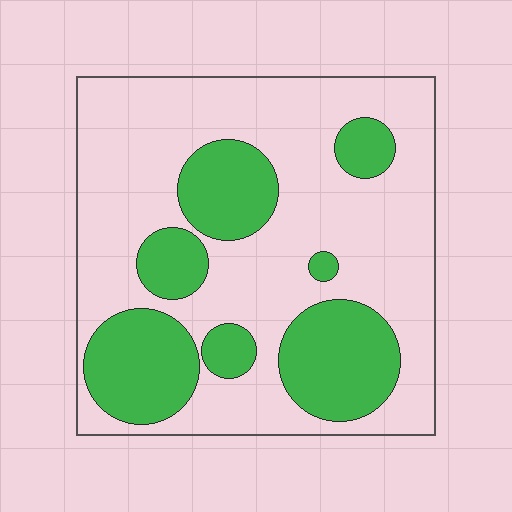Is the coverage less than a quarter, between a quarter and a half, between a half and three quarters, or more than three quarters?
Between a quarter and a half.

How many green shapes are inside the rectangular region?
7.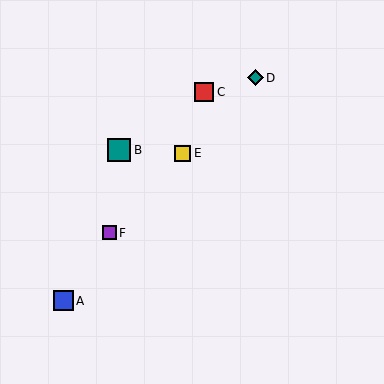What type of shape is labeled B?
Shape B is a teal square.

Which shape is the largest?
The teal square (labeled B) is the largest.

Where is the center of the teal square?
The center of the teal square is at (119, 150).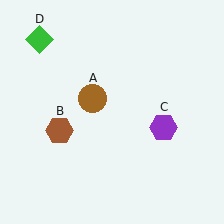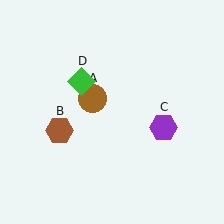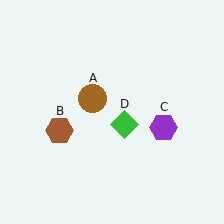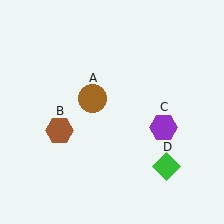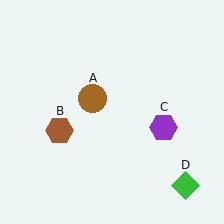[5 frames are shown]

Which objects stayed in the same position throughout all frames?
Brown circle (object A) and brown hexagon (object B) and purple hexagon (object C) remained stationary.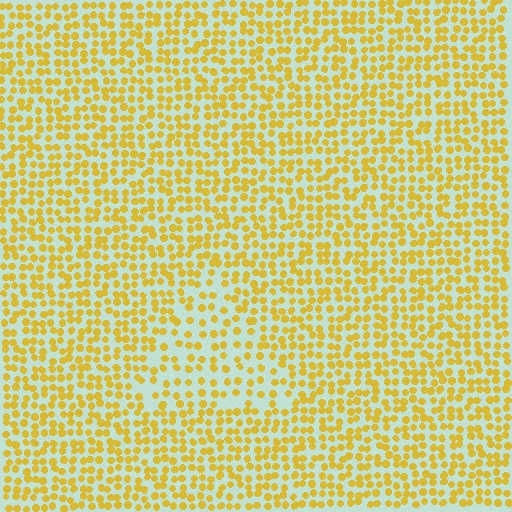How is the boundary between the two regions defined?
The boundary is defined by a change in element density (approximately 1.7x ratio). All elements are the same color, size, and shape.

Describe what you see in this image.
The image contains small yellow elements arranged at two different densities. A triangle-shaped region is visible where the elements are less densely packed than the surrounding area.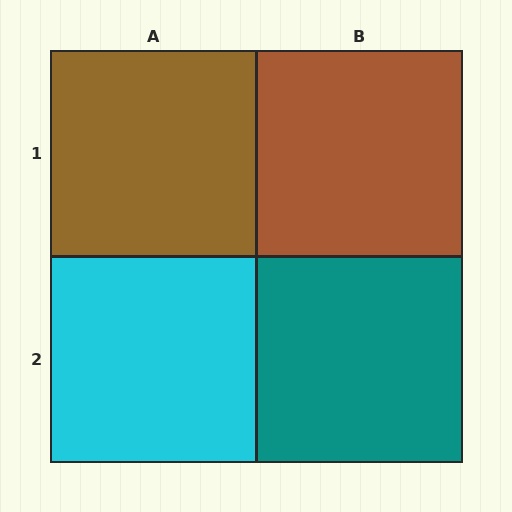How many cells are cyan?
1 cell is cyan.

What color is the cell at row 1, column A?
Brown.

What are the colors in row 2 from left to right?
Cyan, teal.